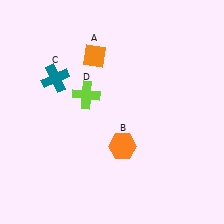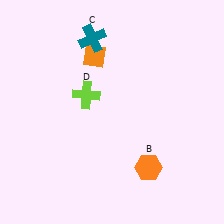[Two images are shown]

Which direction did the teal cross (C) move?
The teal cross (C) moved up.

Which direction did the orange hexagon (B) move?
The orange hexagon (B) moved right.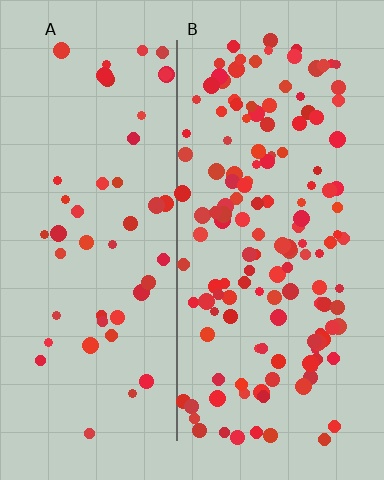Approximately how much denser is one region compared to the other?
Approximately 3.0× — region B over region A.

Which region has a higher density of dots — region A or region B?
B (the right).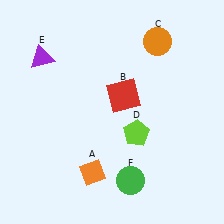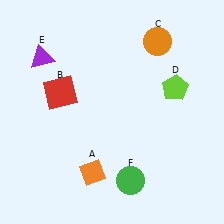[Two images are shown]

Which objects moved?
The objects that moved are: the red square (B), the lime pentagon (D).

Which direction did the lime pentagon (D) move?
The lime pentagon (D) moved up.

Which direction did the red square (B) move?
The red square (B) moved left.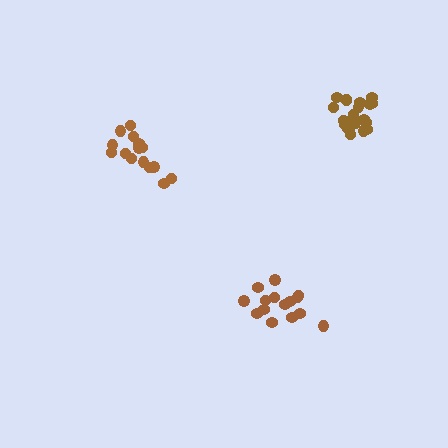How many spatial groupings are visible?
There are 3 spatial groupings.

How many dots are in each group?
Group 1: 16 dots, Group 2: 21 dots, Group 3: 16 dots (53 total).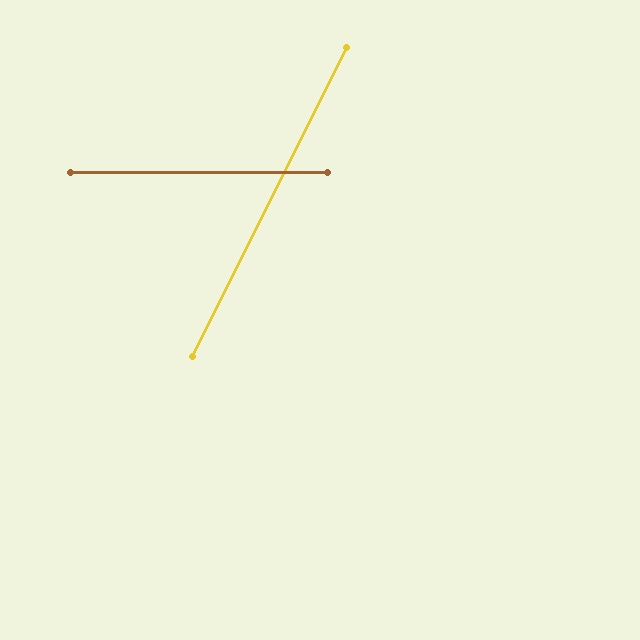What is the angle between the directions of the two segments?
Approximately 64 degrees.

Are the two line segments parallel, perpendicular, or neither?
Neither parallel nor perpendicular — they differ by about 64°.